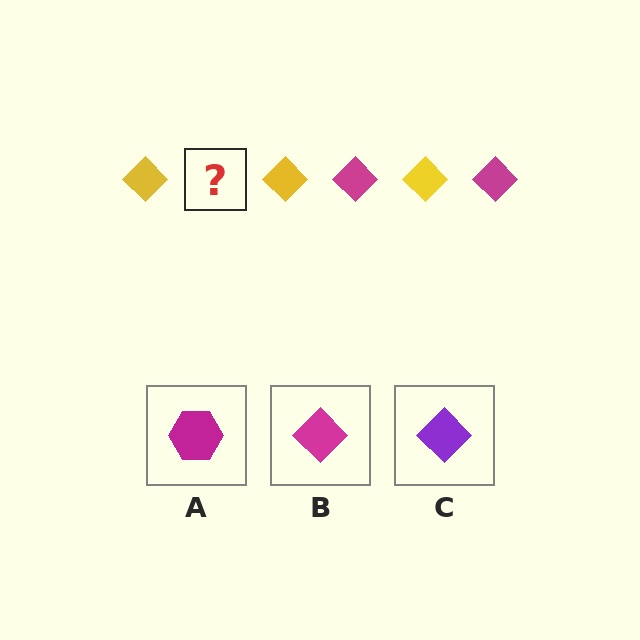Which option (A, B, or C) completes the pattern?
B.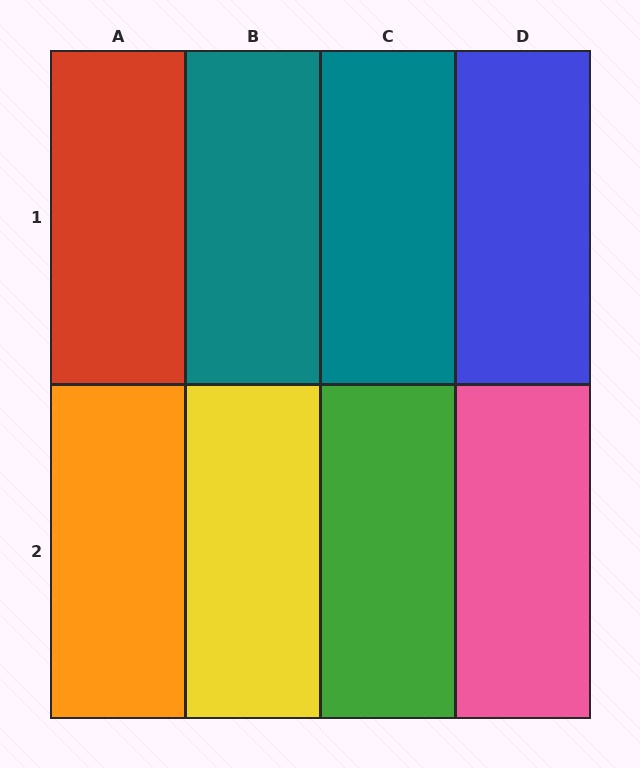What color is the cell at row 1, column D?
Blue.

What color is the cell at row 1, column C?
Teal.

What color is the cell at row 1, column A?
Red.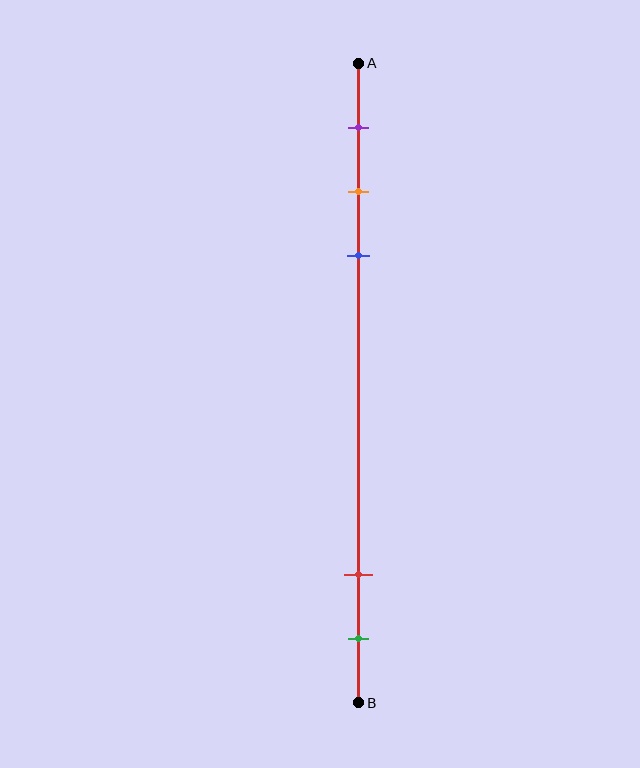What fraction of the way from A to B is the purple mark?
The purple mark is approximately 10% (0.1) of the way from A to B.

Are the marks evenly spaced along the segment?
No, the marks are not evenly spaced.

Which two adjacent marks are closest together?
The orange and blue marks are the closest adjacent pair.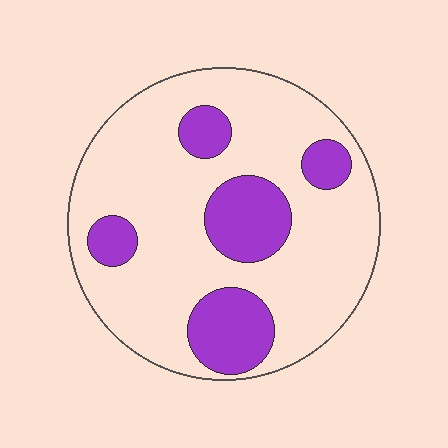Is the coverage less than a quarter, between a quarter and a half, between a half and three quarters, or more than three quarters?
Less than a quarter.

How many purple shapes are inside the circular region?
5.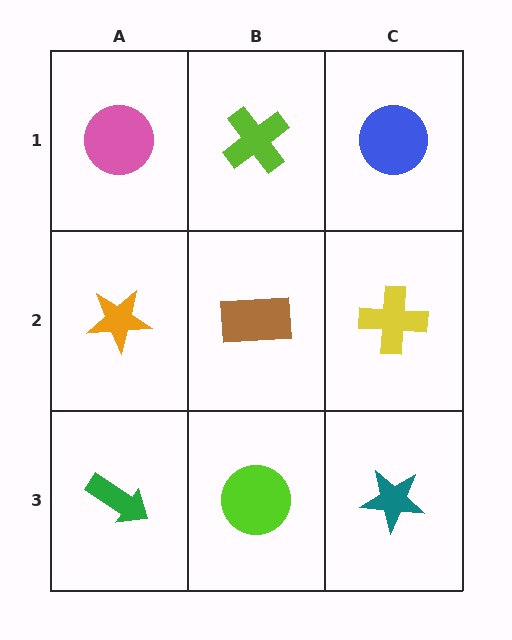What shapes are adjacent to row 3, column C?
A yellow cross (row 2, column C), a lime circle (row 3, column B).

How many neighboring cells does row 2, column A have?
3.